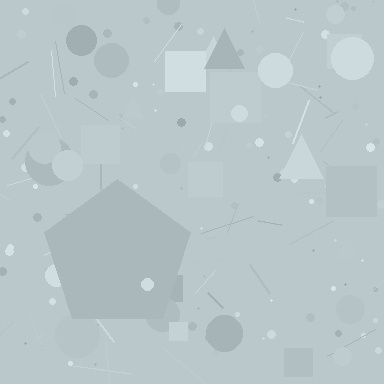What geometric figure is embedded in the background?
A pentagon is embedded in the background.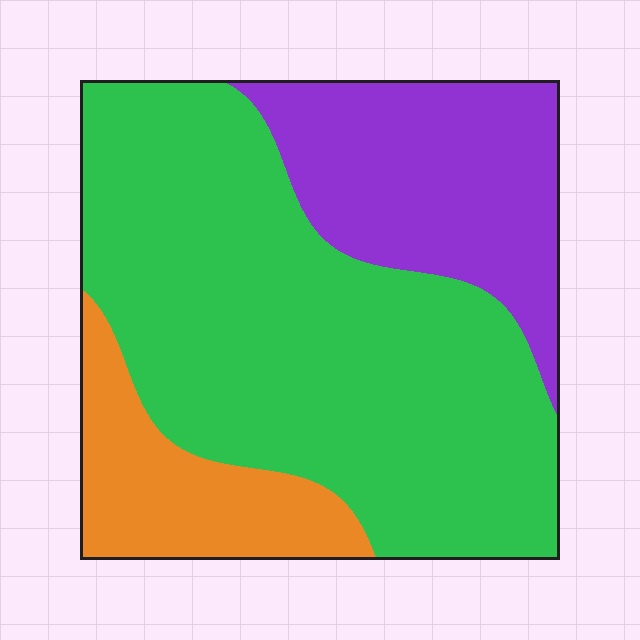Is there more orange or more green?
Green.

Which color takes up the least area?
Orange, at roughly 15%.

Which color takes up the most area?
Green, at roughly 60%.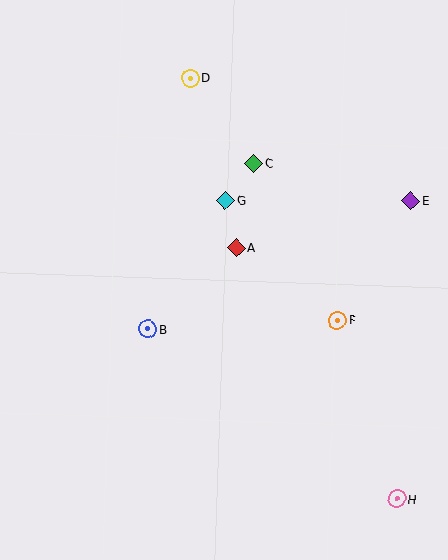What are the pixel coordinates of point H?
Point H is at (397, 499).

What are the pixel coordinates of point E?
Point E is at (411, 201).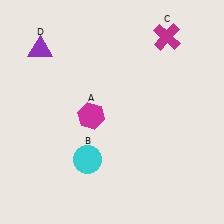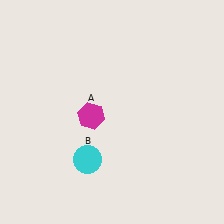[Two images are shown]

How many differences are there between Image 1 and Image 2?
There are 2 differences between the two images.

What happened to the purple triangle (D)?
The purple triangle (D) was removed in Image 2. It was in the top-left area of Image 1.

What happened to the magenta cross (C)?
The magenta cross (C) was removed in Image 2. It was in the top-right area of Image 1.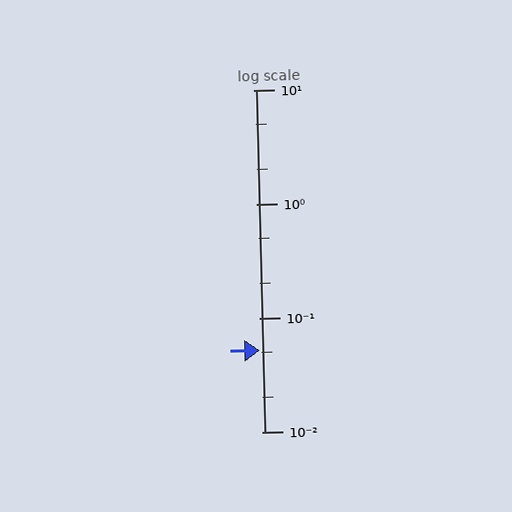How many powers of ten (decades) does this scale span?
The scale spans 3 decades, from 0.01 to 10.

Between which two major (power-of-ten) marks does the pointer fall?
The pointer is between 0.01 and 0.1.